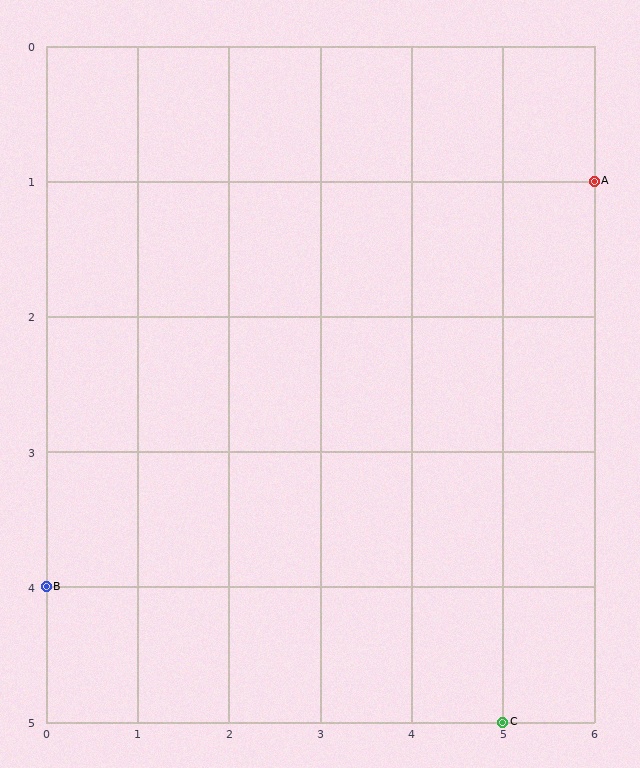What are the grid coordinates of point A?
Point A is at grid coordinates (6, 1).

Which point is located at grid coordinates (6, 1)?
Point A is at (6, 1).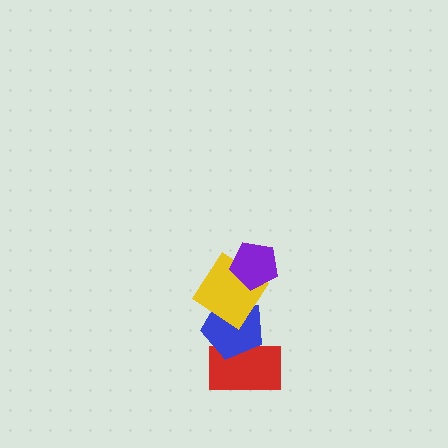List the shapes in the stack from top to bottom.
From top to bottom: the purple pentagon, the yellow diamond, the blue pentagon, the red rectangle.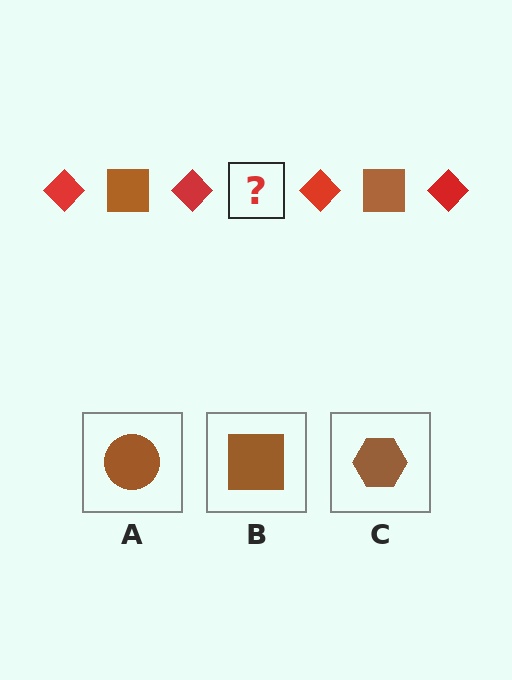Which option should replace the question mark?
Option B.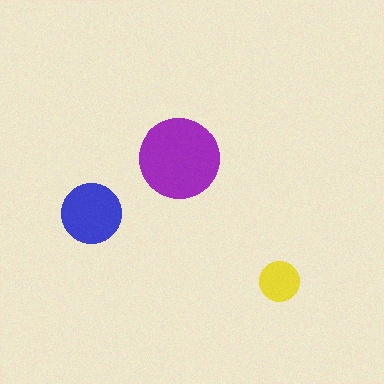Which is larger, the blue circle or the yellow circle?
The blue one.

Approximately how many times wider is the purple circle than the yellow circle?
About 2 times wider.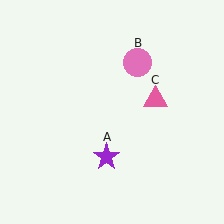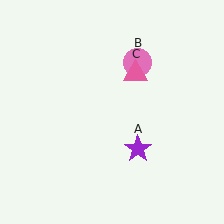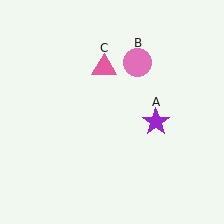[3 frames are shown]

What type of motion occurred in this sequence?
The purple star (object A), pink triangle (object C) rotated counterclockwise around the center of the scene.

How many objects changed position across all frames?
2 objects changed position: purple star (object A), pink triangle (object C).